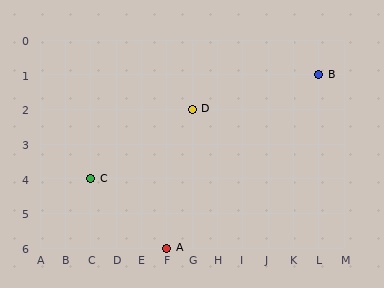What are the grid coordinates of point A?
Point A is at grid coordinates (F, 6).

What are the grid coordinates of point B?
Point B is at grid coordinates (L, 1).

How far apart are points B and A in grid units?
Points B and A are 6 columns and 5 rows apart (about 7.8 grid units diagonally).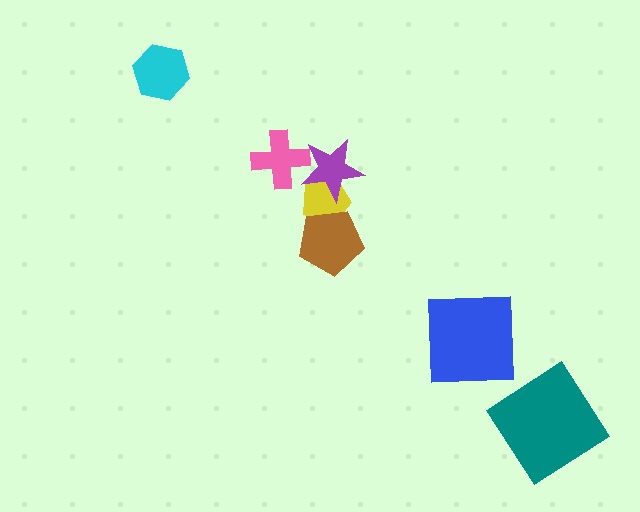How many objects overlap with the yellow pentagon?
2 objects overlap with the yellow pentagon.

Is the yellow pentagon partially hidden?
Yes, it is partially covered by another shape.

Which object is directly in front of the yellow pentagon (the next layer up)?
The brown pentagon is directly in front of the yellow pentagon.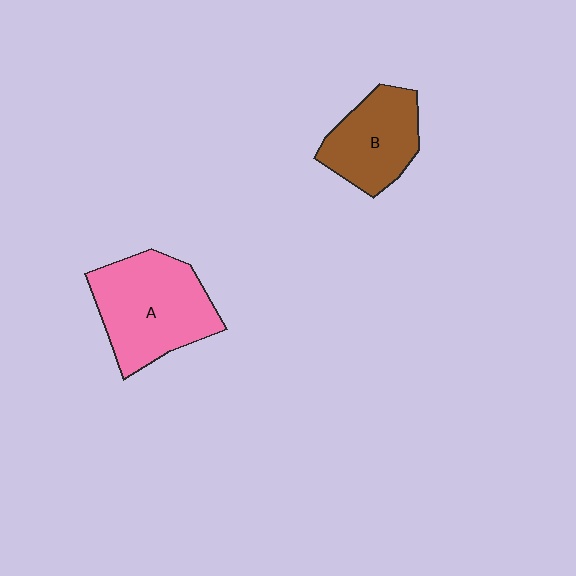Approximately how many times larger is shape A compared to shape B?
Approximately 1.4 times.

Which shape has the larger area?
Shape A (pink).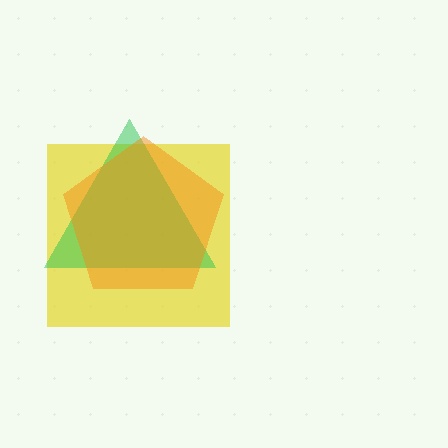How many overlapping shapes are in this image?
There are 3 overlapping shapes in the image.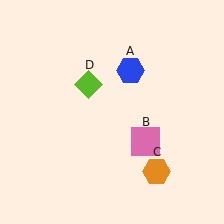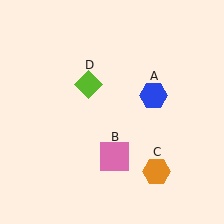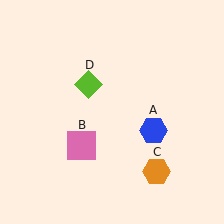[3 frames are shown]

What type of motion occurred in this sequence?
The blue hexagon (object A), pink square (object B) rotated clockwise around the center of the scene.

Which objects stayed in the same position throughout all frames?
Orange hexagon (object C) and lime diamond (object D) remained stationary.